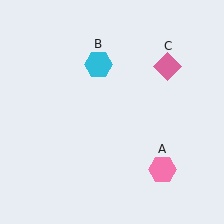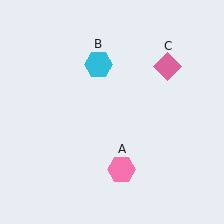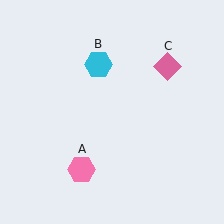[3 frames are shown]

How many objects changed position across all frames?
1 object changed position: pink hexagon (object A).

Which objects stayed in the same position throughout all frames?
Cyan hexagon (object B) and pink diamond (object C) remained stationary.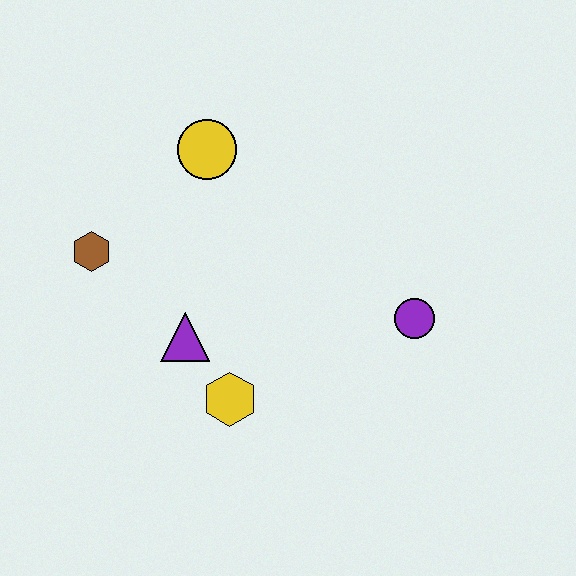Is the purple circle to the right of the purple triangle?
Yes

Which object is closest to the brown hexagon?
The purple triangle is closest to the brown hexagon.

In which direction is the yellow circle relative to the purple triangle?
The yellow circle is above the purple triangle.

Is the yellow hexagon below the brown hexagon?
Yes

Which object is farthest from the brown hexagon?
The purple circle is farthest from the brown hexagon.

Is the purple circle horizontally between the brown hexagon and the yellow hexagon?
No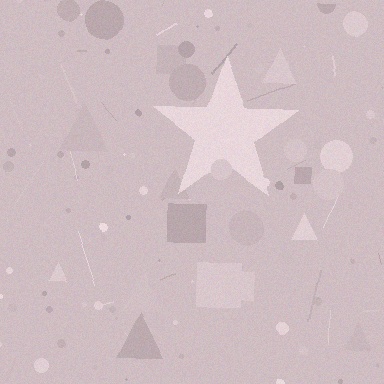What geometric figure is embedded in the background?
A star is embedded in the background.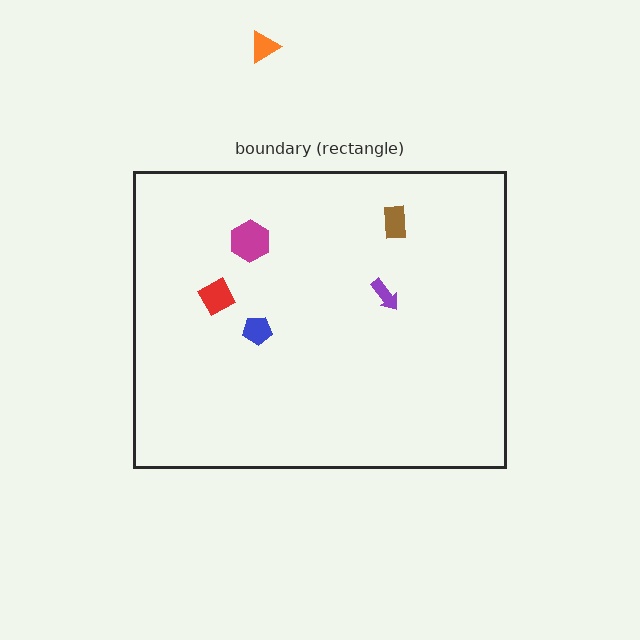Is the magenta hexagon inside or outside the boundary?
Inside.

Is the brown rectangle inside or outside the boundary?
Inside.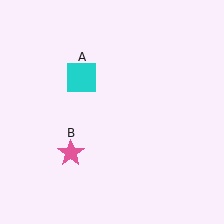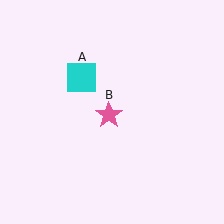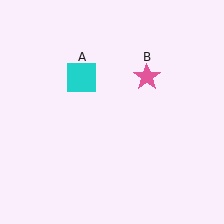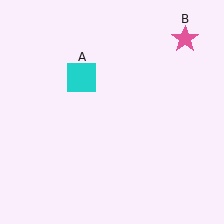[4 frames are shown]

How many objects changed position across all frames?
1 object changed position: pink star (object B).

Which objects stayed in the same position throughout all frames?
Cyan square (object A) remained stationary.